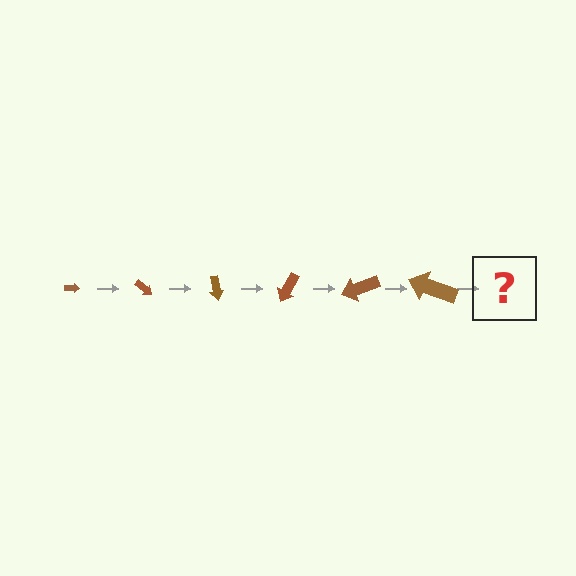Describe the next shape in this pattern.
It should be an arrow, larger than the previous one and rotated 240 degrees from the start.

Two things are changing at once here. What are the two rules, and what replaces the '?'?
The two rules are that the arrow grows larger each step and it rotates 40 degrees each step. The '?' should be an arrow, larger than the previous one and rotated 240 degrees from the start.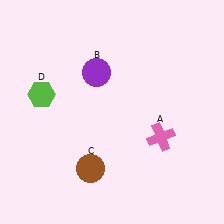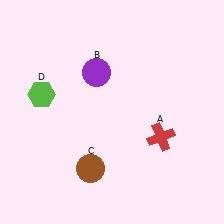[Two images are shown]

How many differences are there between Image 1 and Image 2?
There is 1 difference between the two images.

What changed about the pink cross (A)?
In Image 1, A is pink. In Image 2, it changed to red.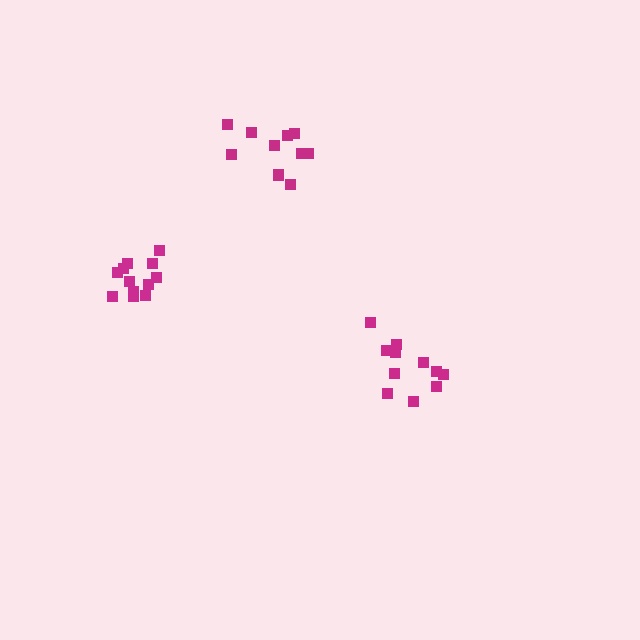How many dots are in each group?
Group 1: 11 dots, Group 2: 11 dots, Group 3: 12 dots (34 total).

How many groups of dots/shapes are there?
There are 3 groups.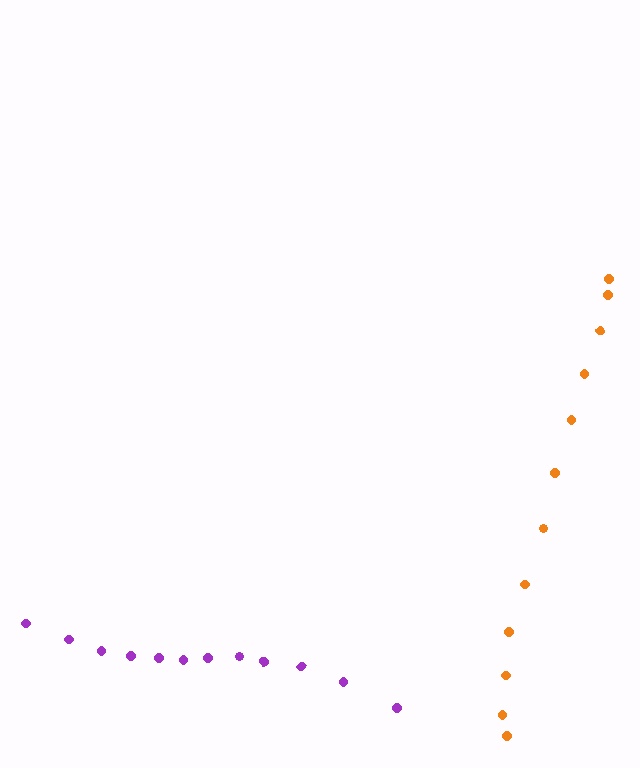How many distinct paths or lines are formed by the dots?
There are 2 distinct paths.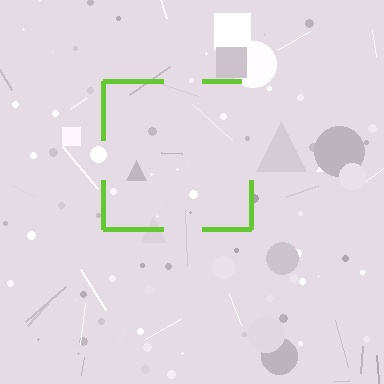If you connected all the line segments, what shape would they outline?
They would outline a square.